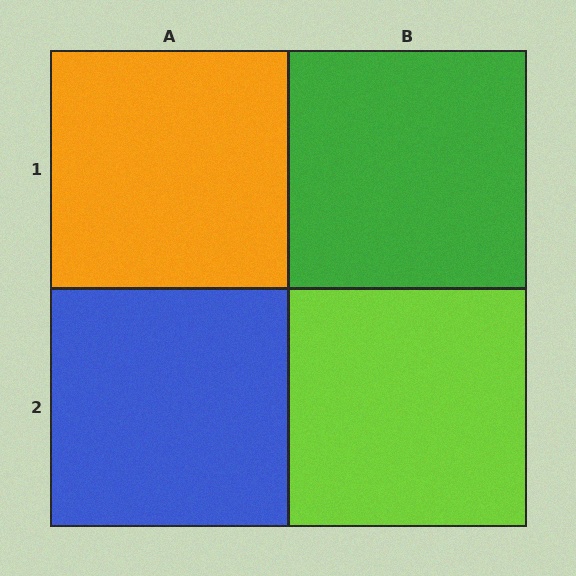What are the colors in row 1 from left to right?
Orange, green.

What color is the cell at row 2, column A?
Blue.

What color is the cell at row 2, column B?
Lime.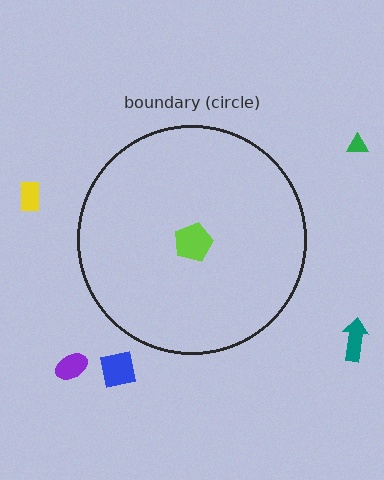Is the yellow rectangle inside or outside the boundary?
Outside.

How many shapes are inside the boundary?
2 inside, 5 outside.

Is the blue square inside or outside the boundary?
Outside.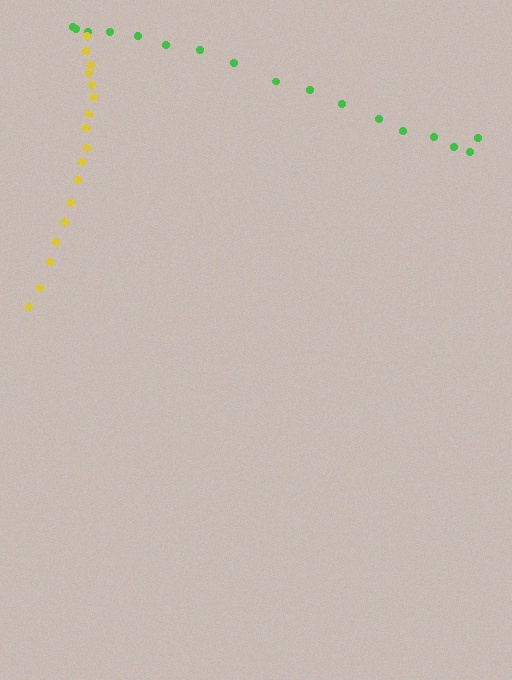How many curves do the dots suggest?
There are 2 distinct paths.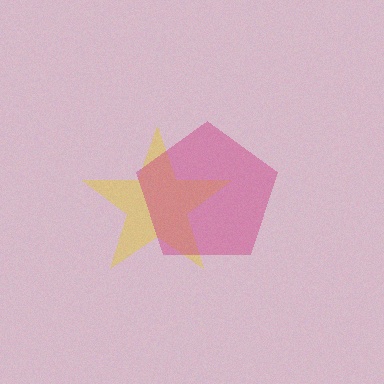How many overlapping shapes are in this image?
There are 2 overlapping shapes in the image.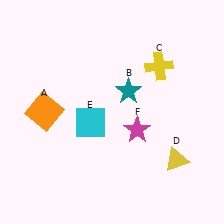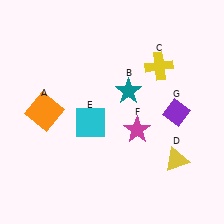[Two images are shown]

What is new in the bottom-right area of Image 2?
A purple diamond (G) was added in the bottom-right area of Image 2.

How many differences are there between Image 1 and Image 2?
There is 1 difference between the two images.